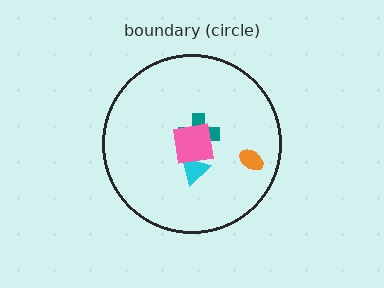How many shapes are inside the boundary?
4 inside, 0 outside.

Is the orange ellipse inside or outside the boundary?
Inside.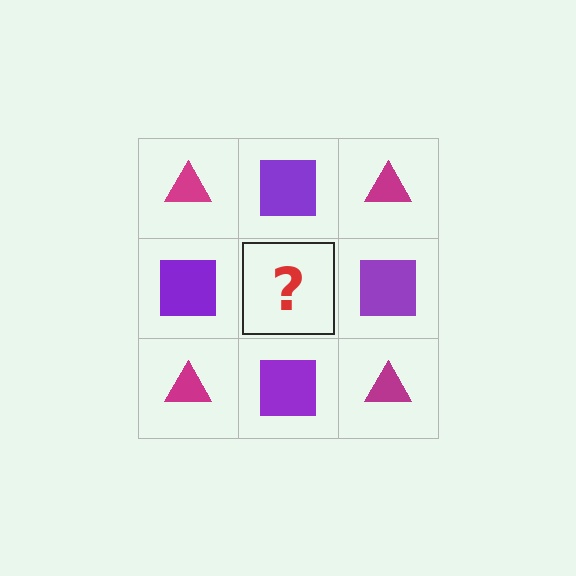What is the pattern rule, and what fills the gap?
The rule is that it alternates magenta triangle and purple square in a checkerboard pattern. The gap should be filled with a magenta triangle.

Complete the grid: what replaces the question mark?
The question mark should be replaced with a magenta triangle.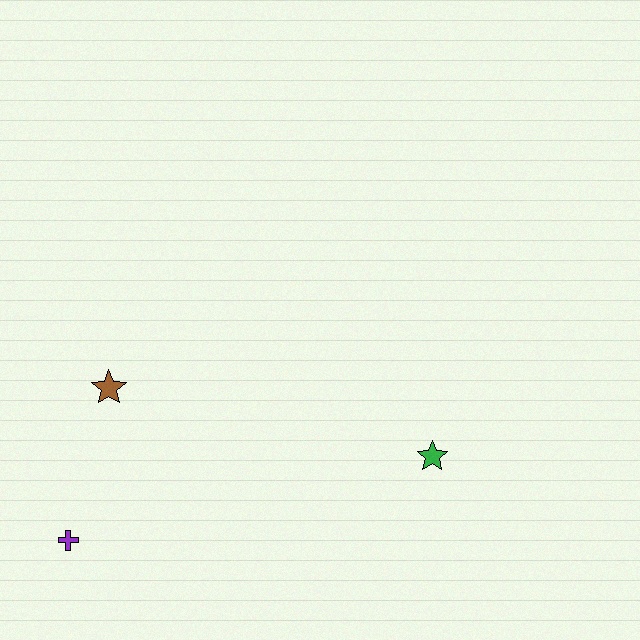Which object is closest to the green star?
The brown star is closest to the green star.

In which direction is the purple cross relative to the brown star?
The purple cross is below the brown star.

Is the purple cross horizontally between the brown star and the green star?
No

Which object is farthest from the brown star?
The green star is farthest from the brown star.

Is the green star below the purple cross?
No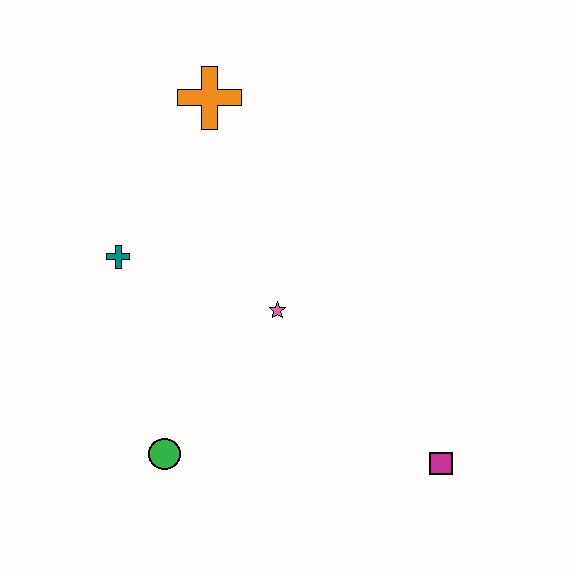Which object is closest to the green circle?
The pink star is closest to the green circle.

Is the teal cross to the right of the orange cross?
No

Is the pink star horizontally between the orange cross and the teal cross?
No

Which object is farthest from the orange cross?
The magenta square is farthest from the orange cross.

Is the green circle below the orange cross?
Yes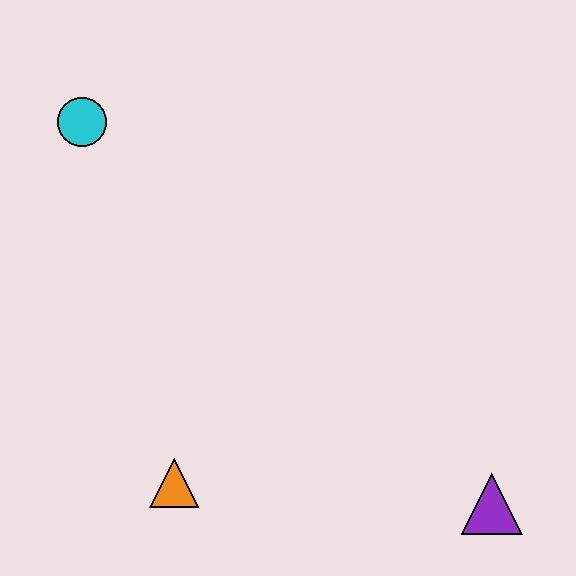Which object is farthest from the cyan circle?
The purple triangle is farthest from the cyan circle.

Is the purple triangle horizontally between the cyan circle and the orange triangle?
No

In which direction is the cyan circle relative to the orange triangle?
The cyan circle is above the orange triangle.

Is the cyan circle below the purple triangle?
No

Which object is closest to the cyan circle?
The orange triangle is closest to the cyan circle.